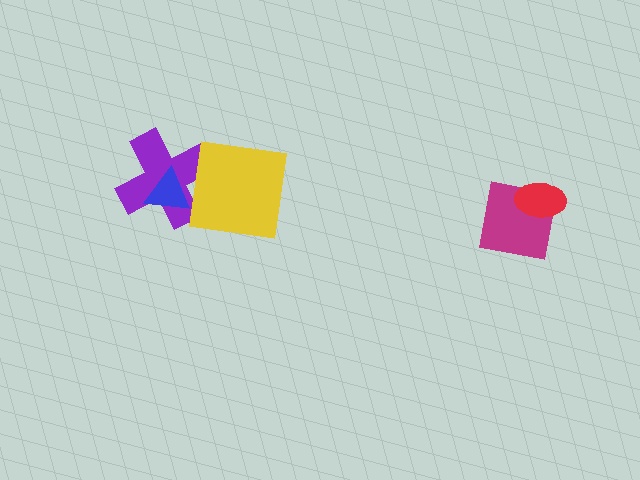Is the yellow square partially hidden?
No, no other shape covers it.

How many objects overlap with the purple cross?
2 objects overlap with the purple cross.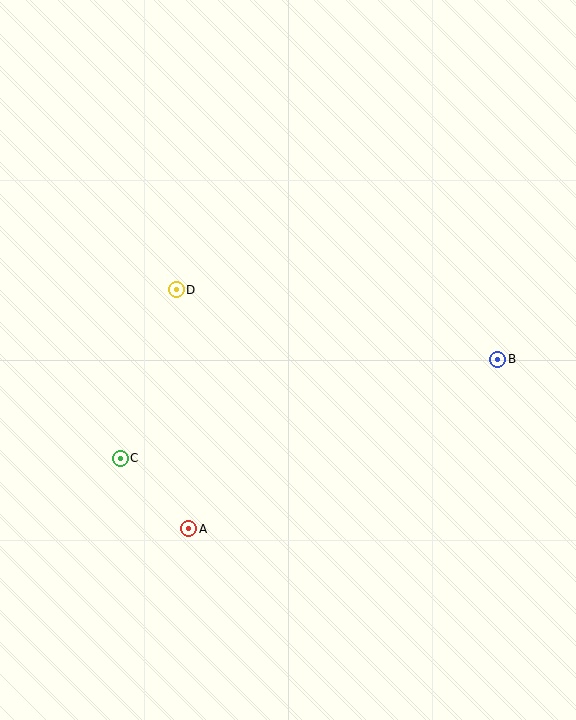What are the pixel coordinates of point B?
Point B is at (498, 359).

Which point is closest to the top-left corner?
Point D is closest to the top-left corner.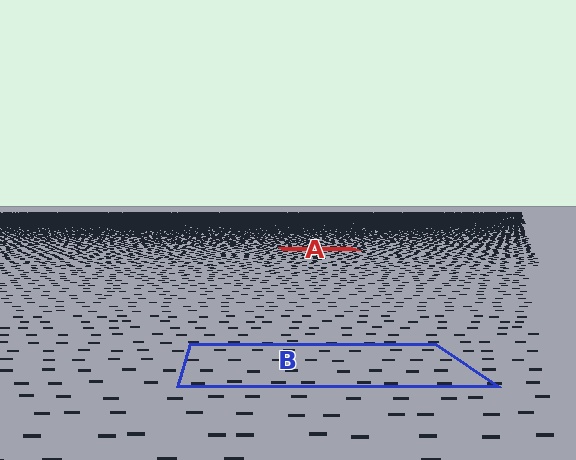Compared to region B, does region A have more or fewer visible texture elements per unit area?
Region A has more texture elements per unit area — they are packed more densely because it is farther away.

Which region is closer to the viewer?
Region B is closer. The texture elements there are larger and more spread out.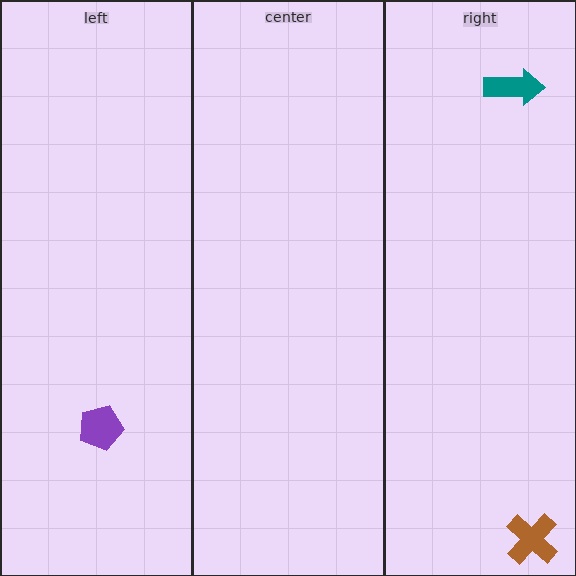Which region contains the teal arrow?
The right region.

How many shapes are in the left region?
1.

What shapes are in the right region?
The brown cross, the teal arrow.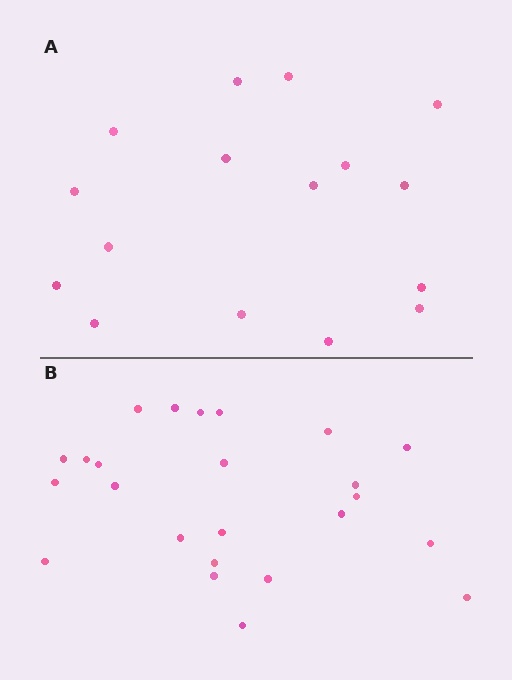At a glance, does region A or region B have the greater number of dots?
Region B (the bottom region) has more dots.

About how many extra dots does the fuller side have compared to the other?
Region B has roughly 8 or so more dots than region A.